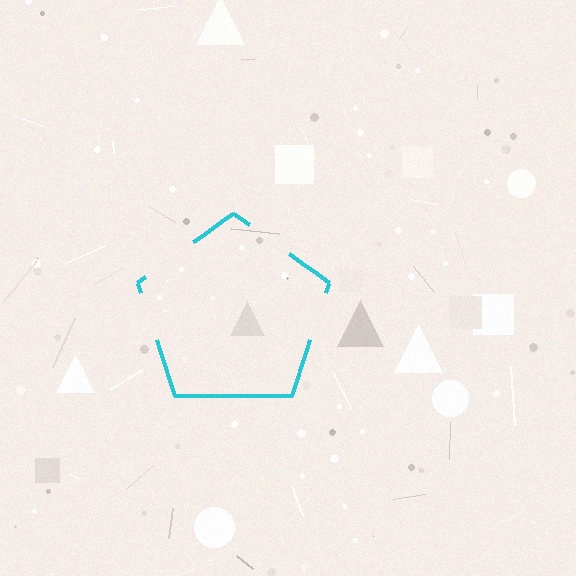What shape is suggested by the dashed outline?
The dashed outline suggests a pentagon.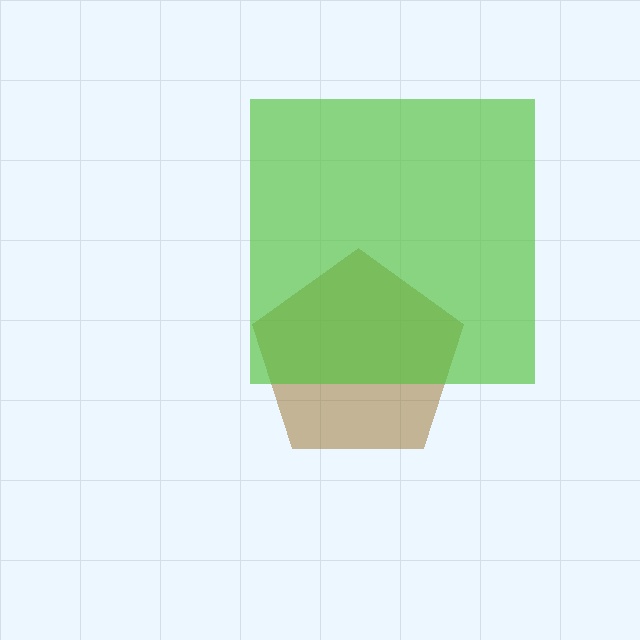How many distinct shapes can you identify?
There are 2 distinct shapes: a brown pentagon, a lime square.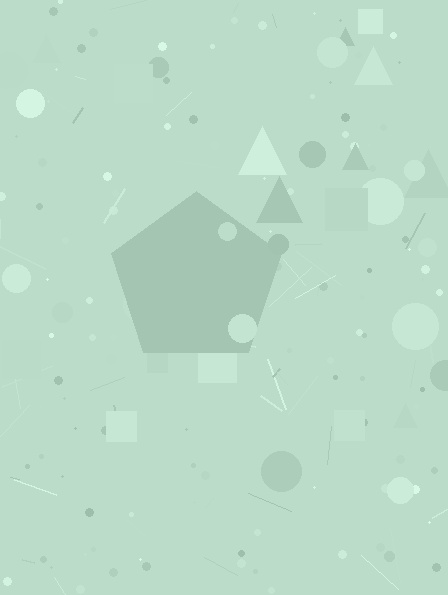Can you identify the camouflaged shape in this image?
The camouflaged shape is a pentagon.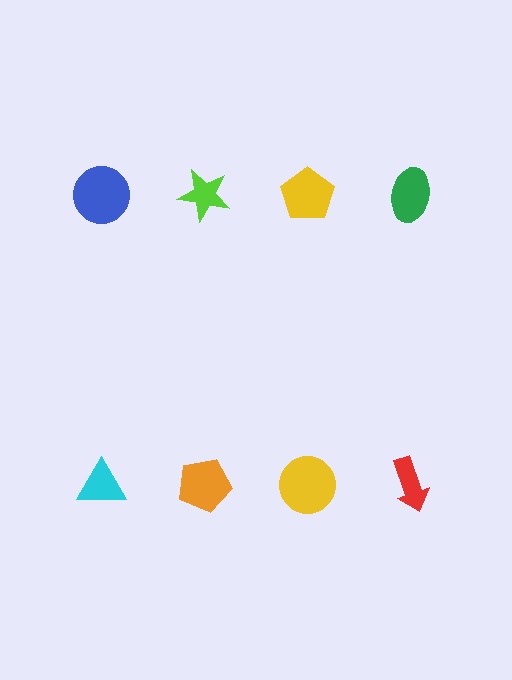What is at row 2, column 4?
A red arrow.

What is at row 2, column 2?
An orange pentagon.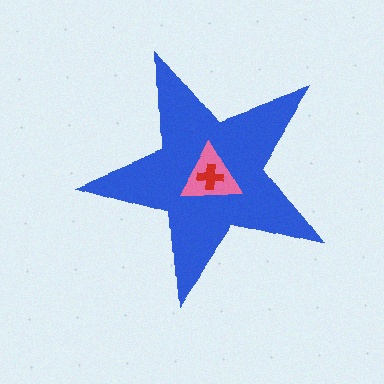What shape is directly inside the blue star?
The pink triangle.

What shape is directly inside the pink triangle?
The red cross.